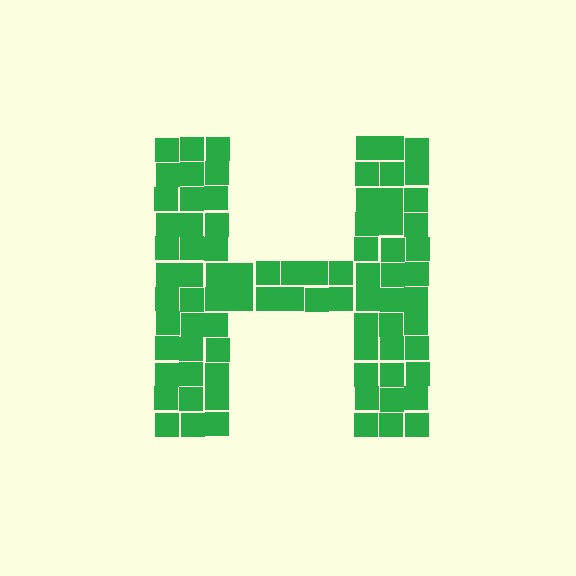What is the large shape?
The large shape is the letter H.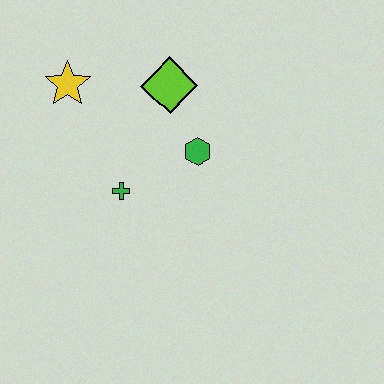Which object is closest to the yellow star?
The lime diamond is closest to the yellow star.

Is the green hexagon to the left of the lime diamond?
No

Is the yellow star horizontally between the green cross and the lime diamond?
No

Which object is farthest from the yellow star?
The green hexagon is farthest from the yellow star.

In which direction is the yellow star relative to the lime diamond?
The yellow star is to the left of the lime diamond.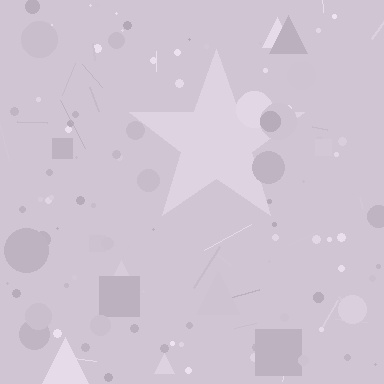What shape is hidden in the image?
A star is hidden in the image.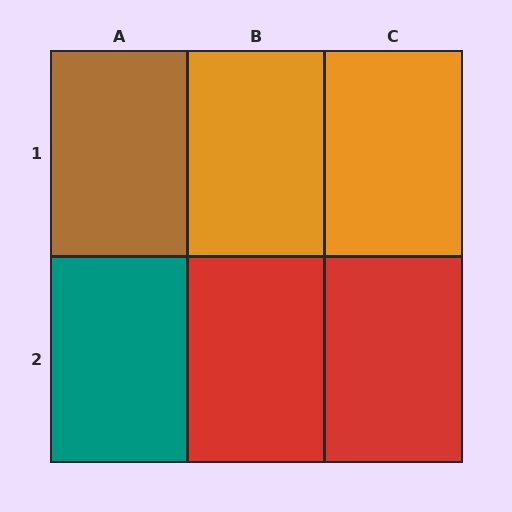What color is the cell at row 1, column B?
Orange.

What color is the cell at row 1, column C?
Orange.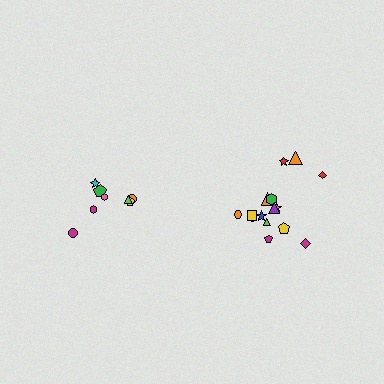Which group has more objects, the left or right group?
The right group.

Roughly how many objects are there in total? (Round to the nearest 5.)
Roughly 25 objects in total.